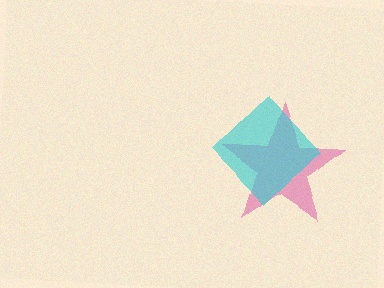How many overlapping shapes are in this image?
There are 2 overlapping shapes in the image.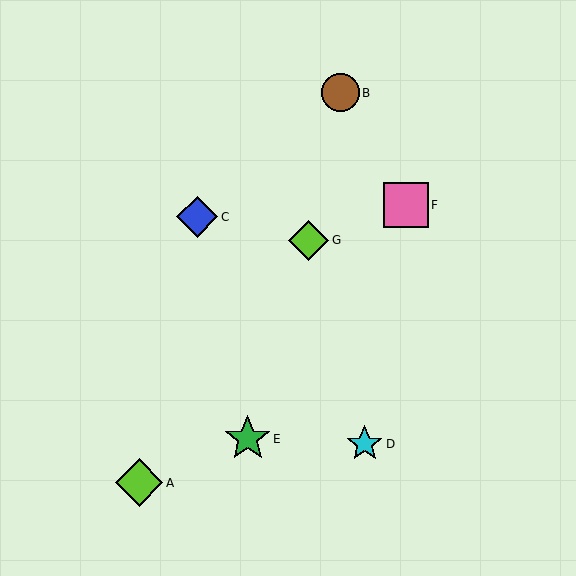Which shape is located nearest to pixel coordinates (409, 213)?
The pink square (labeled F) at (406, 205) is nearest to that location.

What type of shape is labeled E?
Shape E is a green star.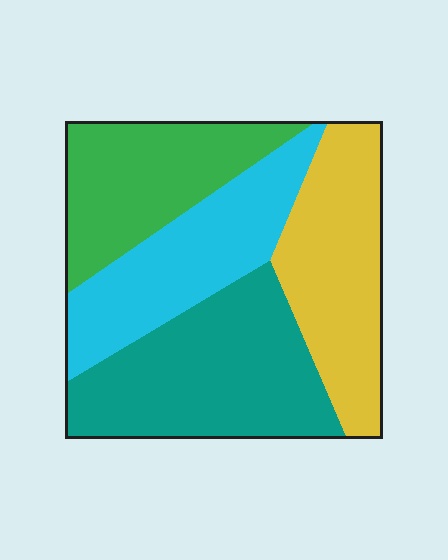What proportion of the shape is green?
Green covers 22% of the shape.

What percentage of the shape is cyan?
Cyan covers 23% of the shape.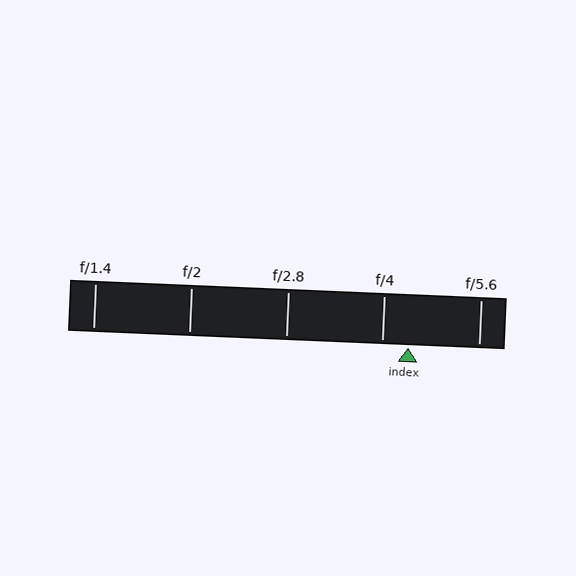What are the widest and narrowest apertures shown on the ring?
The widest aperture shown is f/1.4 and the narrowest is f/5.6.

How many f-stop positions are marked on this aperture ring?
There are 5 f-stop positions marked.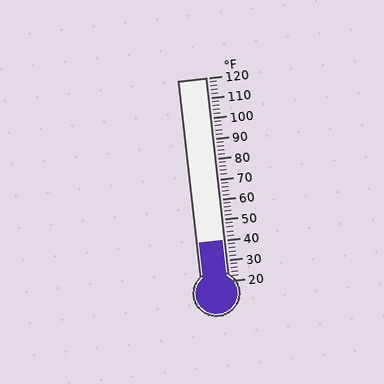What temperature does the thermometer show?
The thermometer shows approximately 40°F.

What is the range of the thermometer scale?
The thermometer scale ranges from 20°F to 120°F.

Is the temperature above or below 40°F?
The temperature is at 40°F.